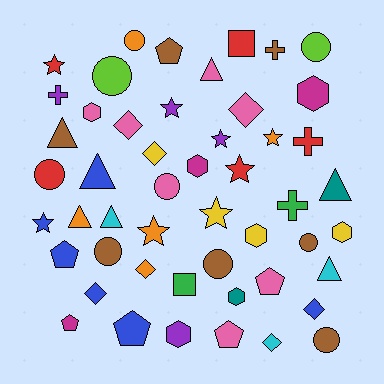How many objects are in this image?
There are 50 objects.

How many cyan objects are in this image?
There are 3 cyan objects.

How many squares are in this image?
There are 2 squares.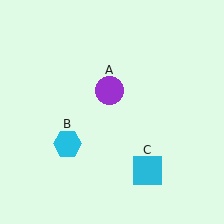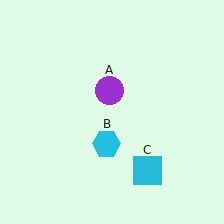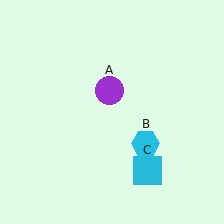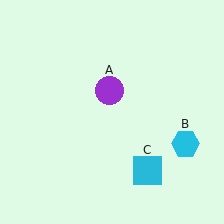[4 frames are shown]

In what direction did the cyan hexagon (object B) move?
The cyan hexagon (object B) moved right.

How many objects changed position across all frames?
1 object changed position: cyan hexagon (object B).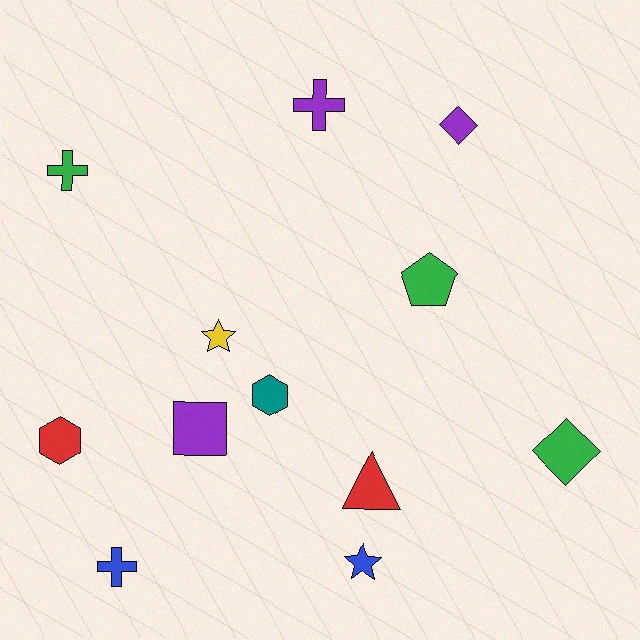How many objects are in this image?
There are 12 objects.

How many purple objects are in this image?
There are 3 purple objects.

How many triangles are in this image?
There is 1 triangle.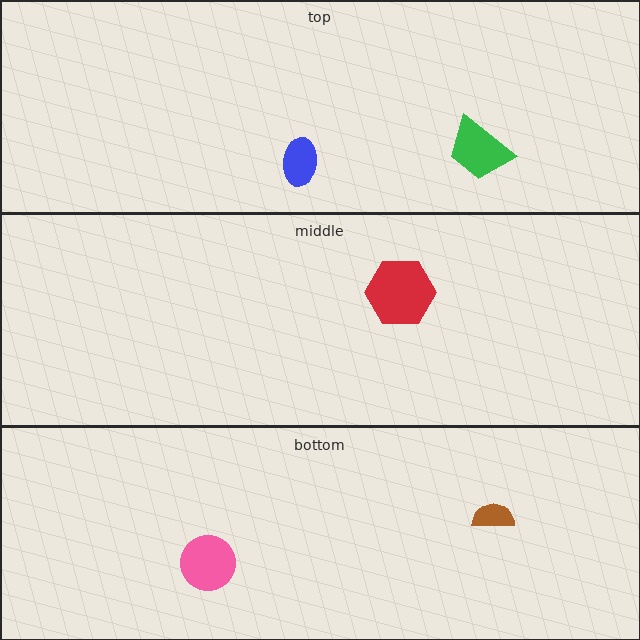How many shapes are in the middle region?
1.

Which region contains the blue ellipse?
The top region.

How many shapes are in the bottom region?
2.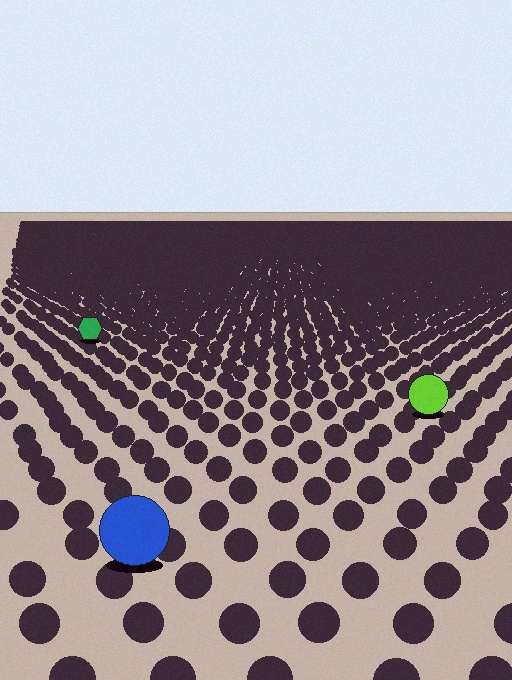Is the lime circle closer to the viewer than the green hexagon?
Yes. The lime circle is closer — you can tell from the texture gradient: the ground texture is coarser near it.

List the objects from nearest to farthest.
From nearest to farthest: the blue circle, the lime circle, the green hexagon.